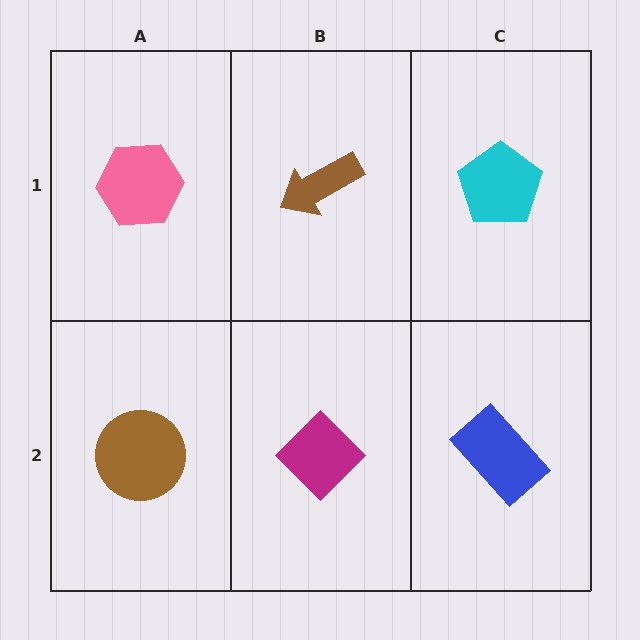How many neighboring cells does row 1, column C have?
2.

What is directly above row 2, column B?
A brown arrow.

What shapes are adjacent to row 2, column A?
A pink hexagon (row 1, column A), a magenta diamond (row 2, column B).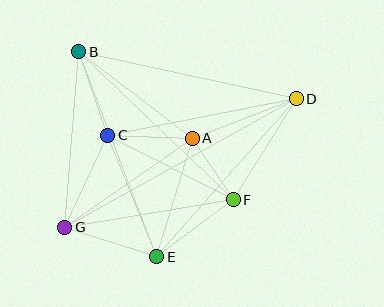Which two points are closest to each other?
Points A and F are closest to each other.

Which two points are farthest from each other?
Points D and G are farthest from each other.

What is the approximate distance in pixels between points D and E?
The distance between D and E is approximately 210 pixels.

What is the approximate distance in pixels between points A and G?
The distance between A and G is approximately 156 pixels.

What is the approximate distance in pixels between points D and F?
The distance between D and F is approximately 119 pixels.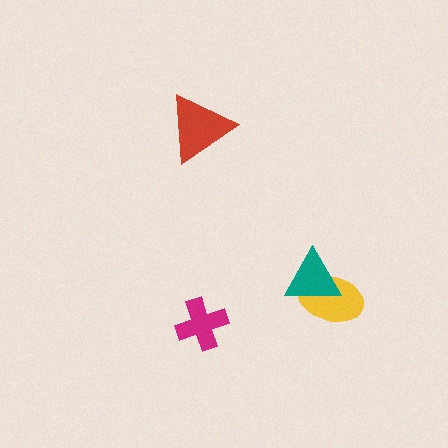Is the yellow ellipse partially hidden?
Yes, it is partially covered by another shape.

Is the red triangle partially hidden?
No, no other shape covers it.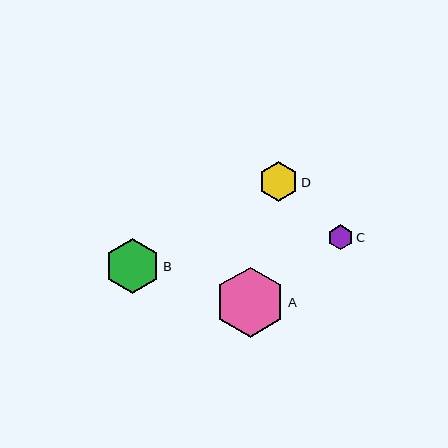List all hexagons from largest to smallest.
From largest to smallest: A, B, D, C.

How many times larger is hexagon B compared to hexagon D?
Hexagon B is approximately 1.4 times the size of hexagon D.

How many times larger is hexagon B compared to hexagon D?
Hexagon B is approximately 1.4 times the size of hexagon D.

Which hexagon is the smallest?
Hexagon C is the smallest with a size of approximately 25 pixels.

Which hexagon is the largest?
Hexagon A is the largest with a size of approximately 70 pixels.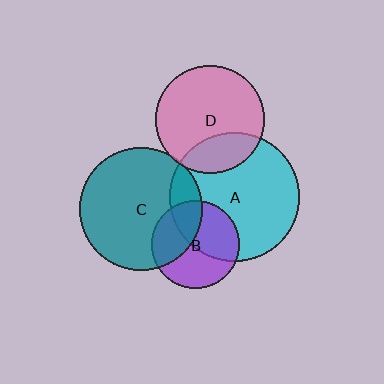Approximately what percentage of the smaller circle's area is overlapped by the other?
Approximately 5%.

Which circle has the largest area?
Circle A (cyan).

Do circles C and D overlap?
Yes.